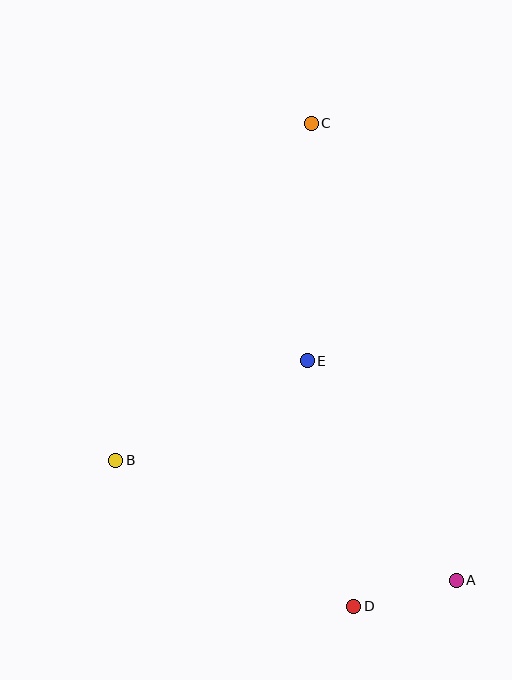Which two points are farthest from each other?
Points C and D are farthest from each other.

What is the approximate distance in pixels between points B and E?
The distance between B and E is approximately 216 pixels.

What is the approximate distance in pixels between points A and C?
The distance between A and C is approximately 479 pixels.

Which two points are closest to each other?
Points A and D are closest to each other.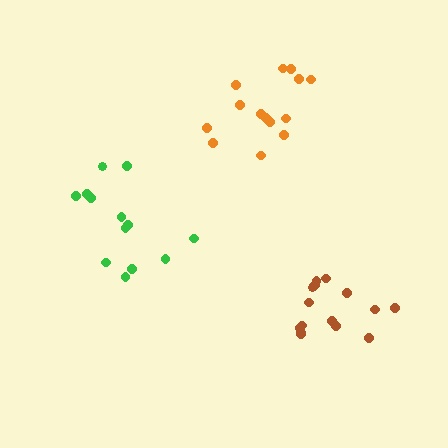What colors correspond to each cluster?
The clusters are colored: orange, green, brown.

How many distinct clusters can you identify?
There are 3 distinct clusters.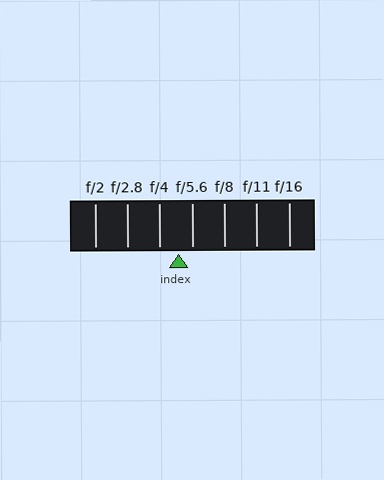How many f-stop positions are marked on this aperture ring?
There are 7 f-stop positions marked.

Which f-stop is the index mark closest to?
The index mark is closest to f/5.6.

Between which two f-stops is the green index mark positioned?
The index mark is between f/4 and f/5.6.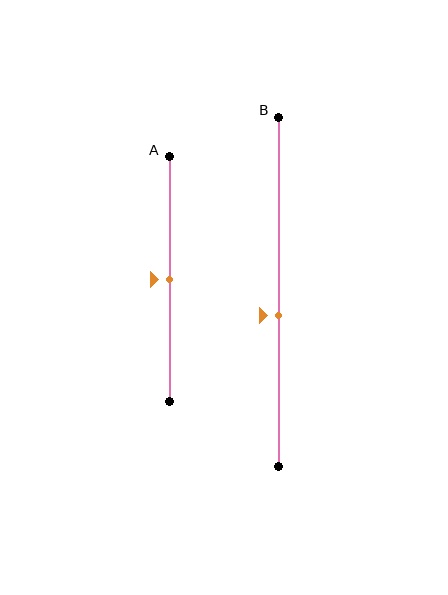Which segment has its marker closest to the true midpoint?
Segment A has its marker closest to the true midpoint.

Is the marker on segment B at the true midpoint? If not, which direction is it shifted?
No, the marker on segment B is shifted downward by about 7% of the segment length.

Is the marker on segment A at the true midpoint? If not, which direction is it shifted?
Yes, the marker on segment A is at the true midpoint.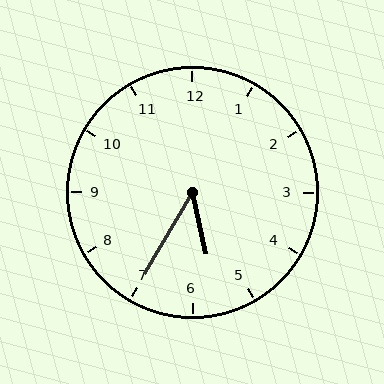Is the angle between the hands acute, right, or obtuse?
It is acute.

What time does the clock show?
5:35.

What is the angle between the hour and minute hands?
Approximately 42 degrees.